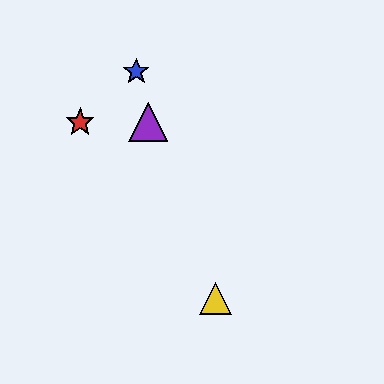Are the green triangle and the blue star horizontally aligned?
No, the green triangle is at y≈122 and the blue star is at y≈71.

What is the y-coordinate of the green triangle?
The green triangle is at y≈122.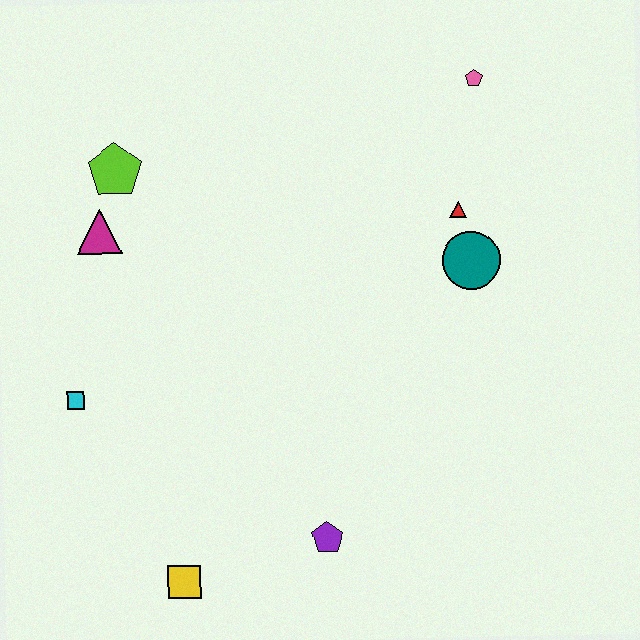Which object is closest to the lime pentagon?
The magenta triangle is closest to the lime pentagon.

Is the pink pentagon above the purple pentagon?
Yes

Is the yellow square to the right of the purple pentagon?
No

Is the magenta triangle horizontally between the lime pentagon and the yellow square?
No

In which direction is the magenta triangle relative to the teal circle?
The magenta triangle is to the left of the teal circle.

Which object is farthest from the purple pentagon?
The pink pentagon is farthest from the purple pentagon.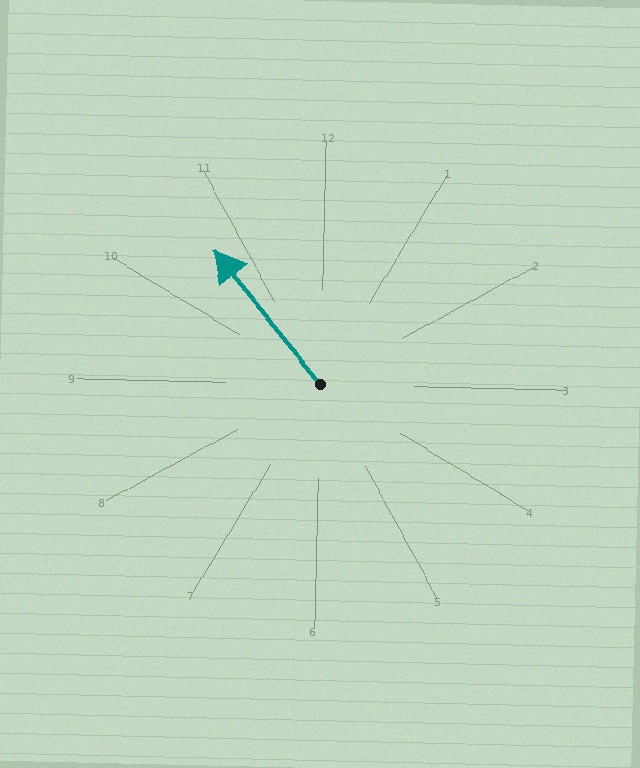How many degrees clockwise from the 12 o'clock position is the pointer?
Approximately 320 degrees.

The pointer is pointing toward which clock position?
Roughly 11 o'clock.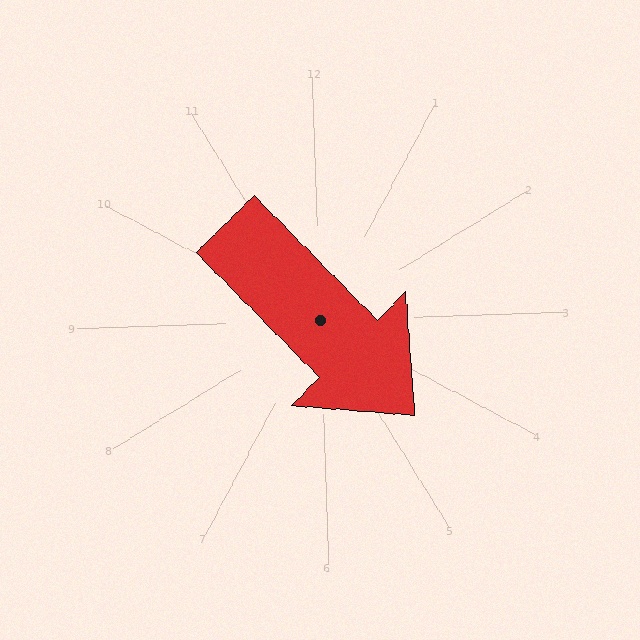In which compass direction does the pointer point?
Southeast.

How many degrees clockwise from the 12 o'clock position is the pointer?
Approximately 137 degrees.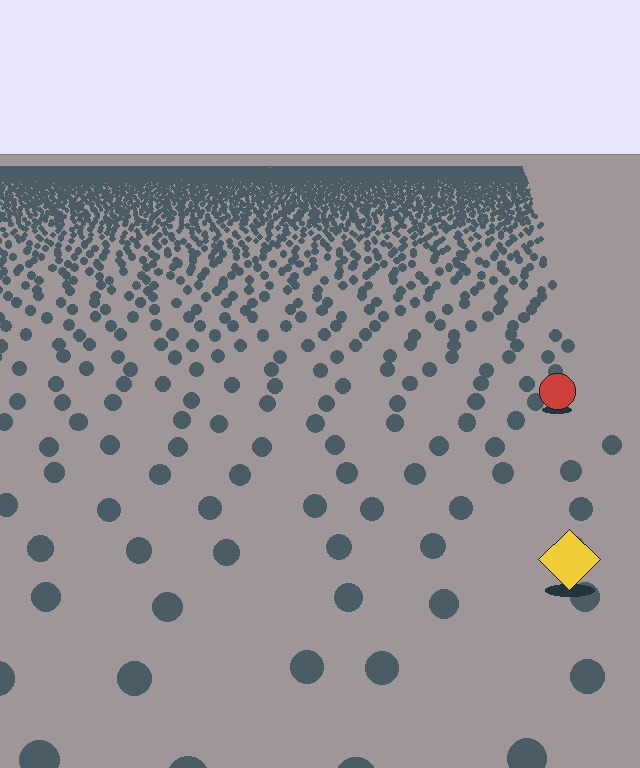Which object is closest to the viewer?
The yellow diamond is closest. The texture marks near it are larger and more spread out.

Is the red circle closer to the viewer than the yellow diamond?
No. The yellow diamond is closer — you can tell from the texture gradient: the ground texture is coarser near it.